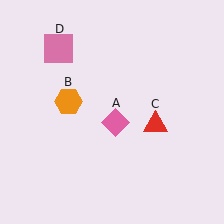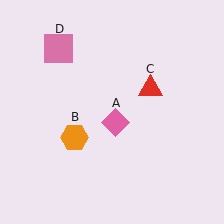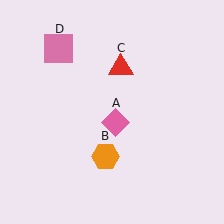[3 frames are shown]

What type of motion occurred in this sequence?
The orange hexagon (object B), red triangle (object C) rotated counterclockwise around the center of the scene.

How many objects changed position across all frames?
2 objects changed position: orange hexagon (object B), red triangle (object C).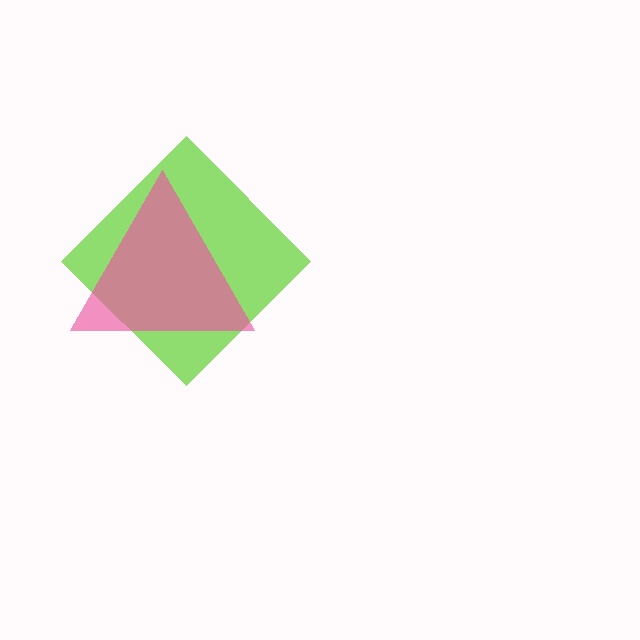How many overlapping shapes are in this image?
There are 2 overlapping shapes in the image.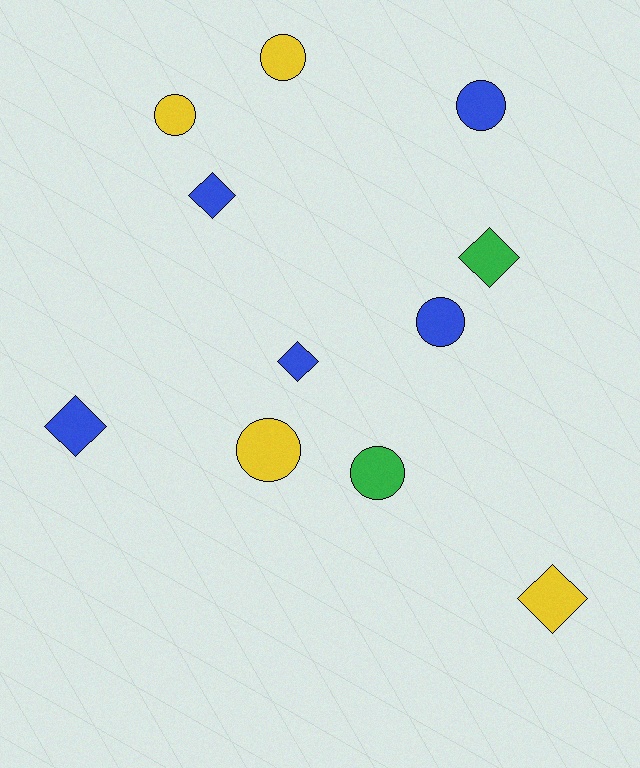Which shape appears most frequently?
Circle, with 6 objects.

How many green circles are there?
There is 1 green circle.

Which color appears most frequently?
Blue, with 5 objects.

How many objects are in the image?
There are 11 objects.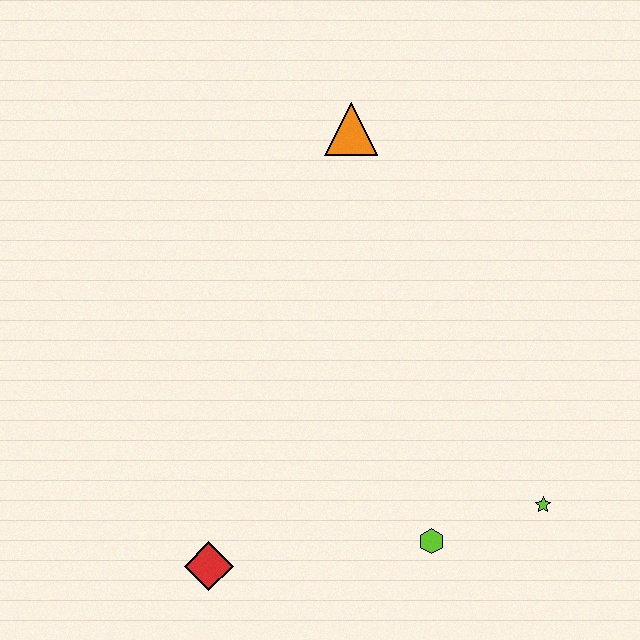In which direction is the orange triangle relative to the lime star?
The orange triangle is above the lime star.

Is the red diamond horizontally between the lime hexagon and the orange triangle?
No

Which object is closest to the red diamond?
The lime hexagon is closest to the red diamond.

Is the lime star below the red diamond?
No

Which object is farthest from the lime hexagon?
The orange triangle is farthest from the lime hexagon.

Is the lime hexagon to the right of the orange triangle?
Yes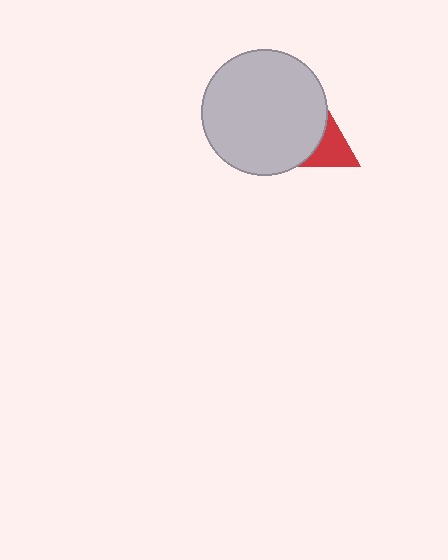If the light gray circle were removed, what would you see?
You would see the complete red triangle.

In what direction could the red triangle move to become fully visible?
The red triangle could move right. That would shift it out from behind the light gray circle entirely.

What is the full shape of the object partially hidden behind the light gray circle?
The partially hidden object is a red triangle.